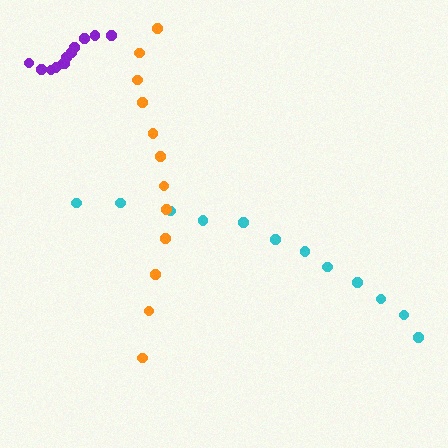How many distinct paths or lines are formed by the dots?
There are 3 distinct paths.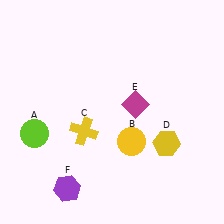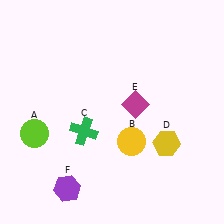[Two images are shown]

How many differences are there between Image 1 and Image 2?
There is 1 difference between the two images.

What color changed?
The cross (C) changed from yellow in Image 1 to green in Image 2.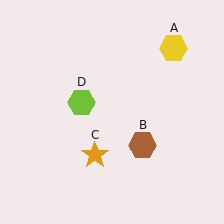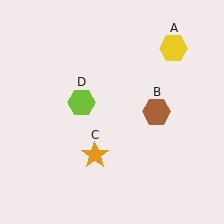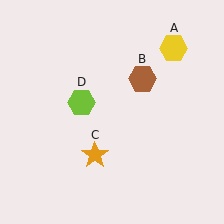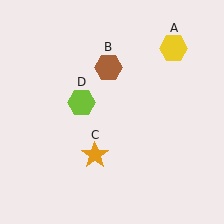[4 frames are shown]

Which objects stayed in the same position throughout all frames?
Yellow hexagon (object A) and orange star (object C) and lime hexagon (object D) remained stationary.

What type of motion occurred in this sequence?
The brown hexagon (object B) rotated counterclockwise around the center of the scene.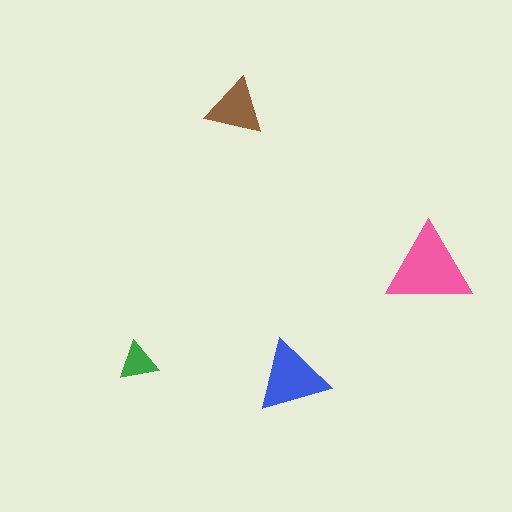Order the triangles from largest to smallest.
the pink one, the blue one, the brown one, the green one.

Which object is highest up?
The brown triangle is topmost.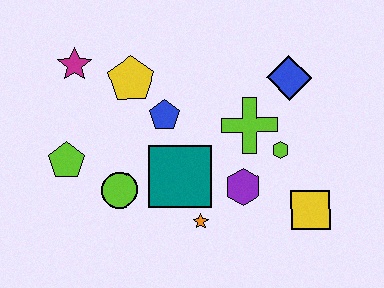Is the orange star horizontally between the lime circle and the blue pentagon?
No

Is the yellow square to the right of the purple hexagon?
Yes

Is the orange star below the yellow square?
Yes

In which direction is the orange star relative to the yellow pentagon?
The orange star is below the yellow pentagon.